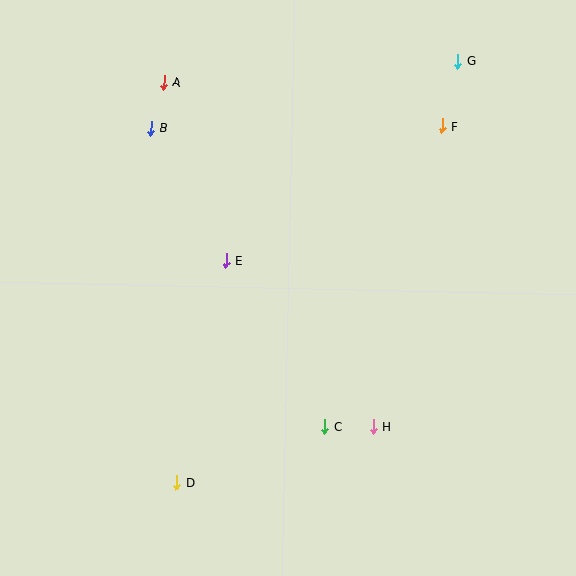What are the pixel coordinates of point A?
Point A is at (164, 82).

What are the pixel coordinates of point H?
Point H is at (373, 427).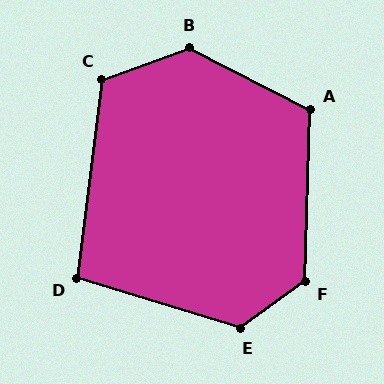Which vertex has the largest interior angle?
B, at approximately 133 degrees.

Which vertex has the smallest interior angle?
D, at approximately 99 degrees.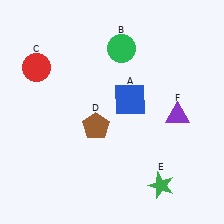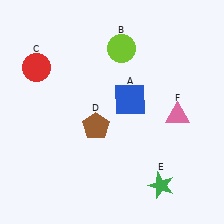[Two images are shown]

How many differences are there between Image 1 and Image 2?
There are 2 differences between the two images.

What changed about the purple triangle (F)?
In Image 1, F is purple. In Image 2, it changed to pink.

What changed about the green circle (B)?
In Image 1, B is green. In Image 2, it changed to lime.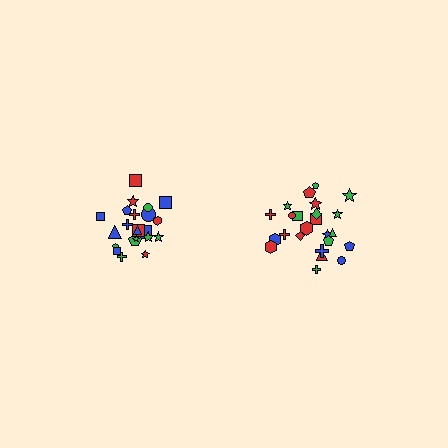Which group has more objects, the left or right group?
The right group.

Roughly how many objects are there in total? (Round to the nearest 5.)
Roughly 45 objects in total.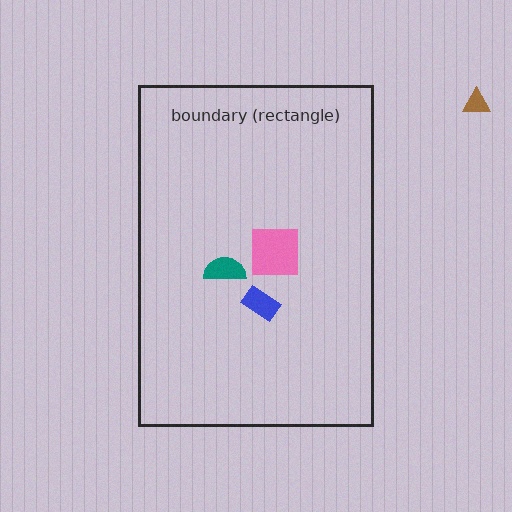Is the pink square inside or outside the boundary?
Inside.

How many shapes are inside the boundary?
3 inside, 1 outside.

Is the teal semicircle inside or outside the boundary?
Inside.